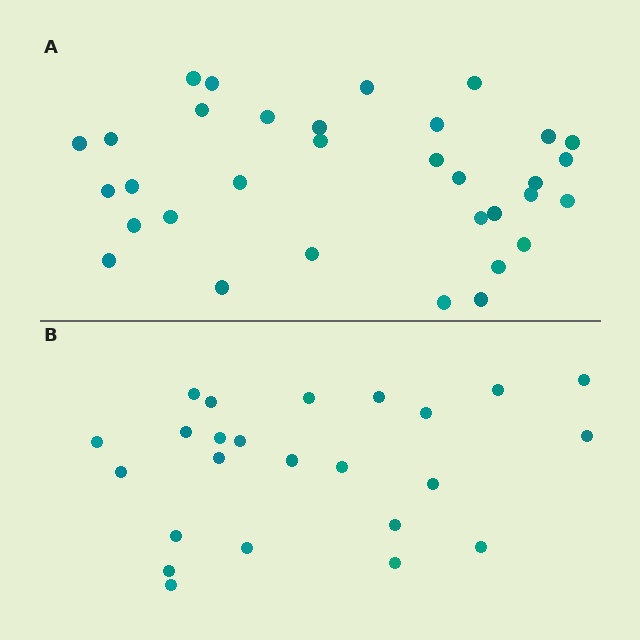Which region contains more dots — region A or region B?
Region A (the top region) has more dots.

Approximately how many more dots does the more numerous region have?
Region A has roughly 8 or so more dots than region B.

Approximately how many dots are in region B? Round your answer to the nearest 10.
About 20 dots. (The exact count is 24, which rounds to 20.)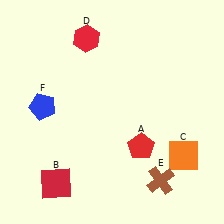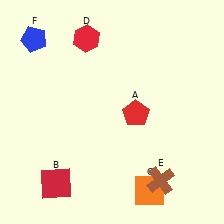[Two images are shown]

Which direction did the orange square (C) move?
The orange square (C) moved down.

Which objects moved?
The objects that moved are: the red pentagon (A), the orange square (C), the blue pentagon (F).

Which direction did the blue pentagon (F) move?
The blue pentagon (F) moved up.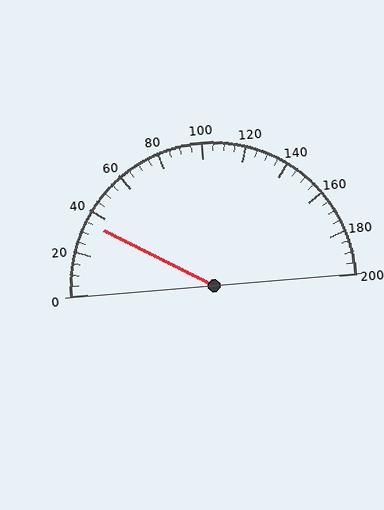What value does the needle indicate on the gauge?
The needle indicates approximately 35.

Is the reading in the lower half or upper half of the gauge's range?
The reading is in the lower half of the range (0 to 200).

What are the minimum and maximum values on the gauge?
The gauge ranges from 0 to 200.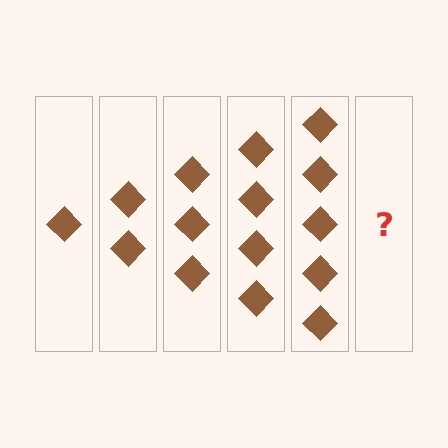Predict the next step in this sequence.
The next step is 6 diamonds.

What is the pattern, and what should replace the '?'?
The pattern is that each step adds one more diamond. The '?' should be 6 diamonds.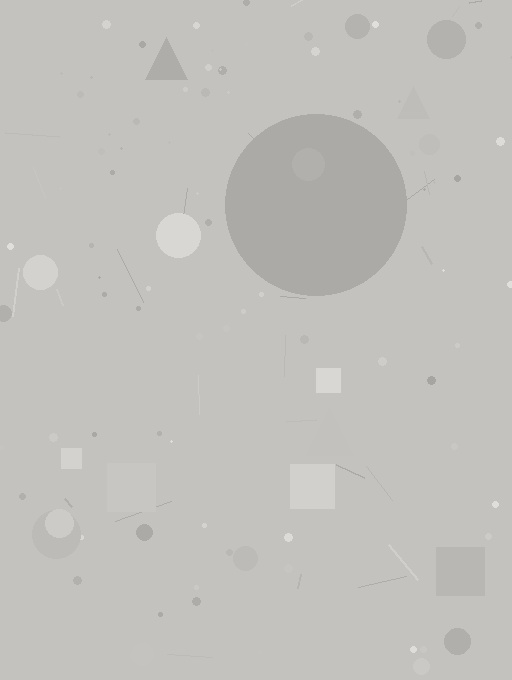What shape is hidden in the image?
A circle is hidden in the image.